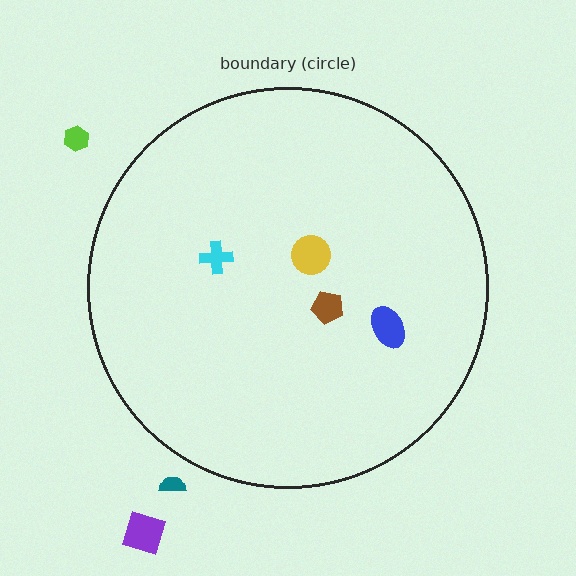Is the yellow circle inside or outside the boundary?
Inside.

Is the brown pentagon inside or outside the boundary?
Inside.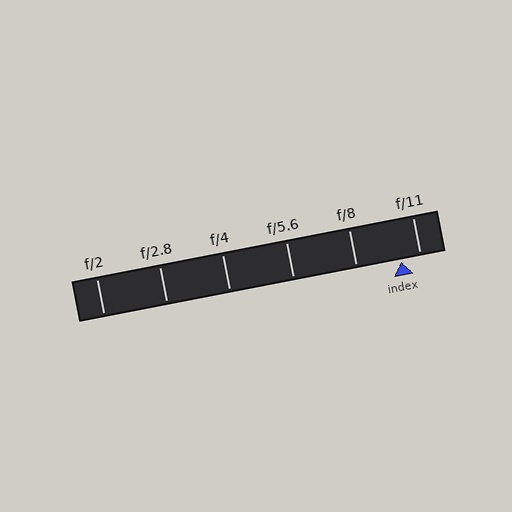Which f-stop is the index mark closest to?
The index mark is closest to f/11.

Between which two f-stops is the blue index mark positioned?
The index mark is between f/8 and f/11.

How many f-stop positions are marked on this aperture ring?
There are 6 f-stop positions marked.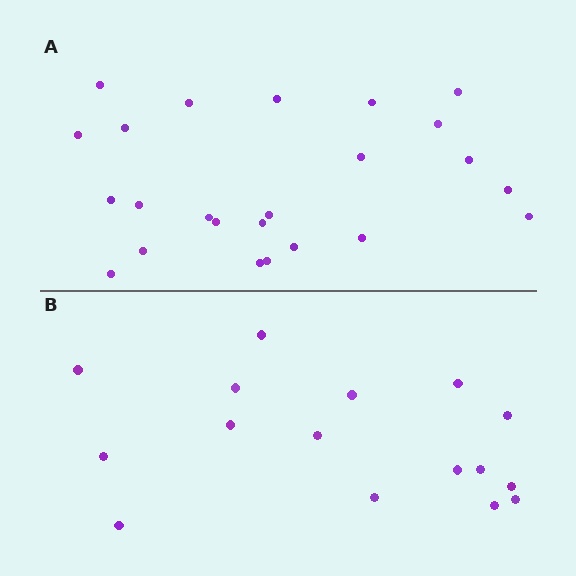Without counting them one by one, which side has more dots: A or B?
Region A (the top region) has more dots.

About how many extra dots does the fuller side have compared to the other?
Region A has roughly 8 or so more dots than region B.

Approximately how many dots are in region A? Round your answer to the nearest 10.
About 20 dots. (The exact count is 24, which rounds to 20.)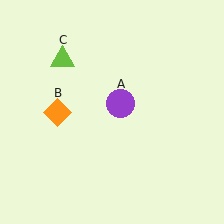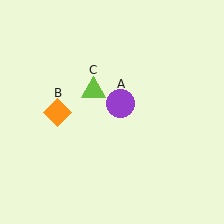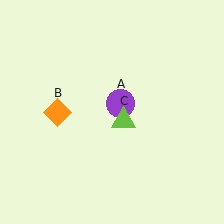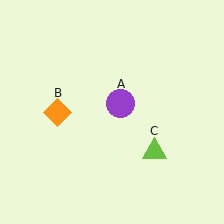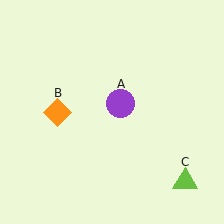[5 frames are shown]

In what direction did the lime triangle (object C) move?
The lime triangle (object C) moved down and to the right.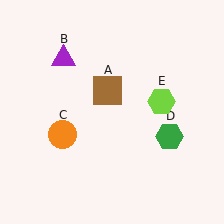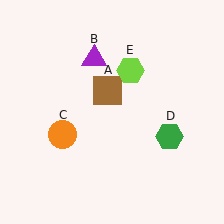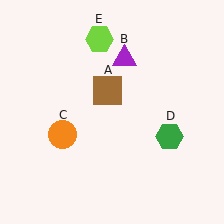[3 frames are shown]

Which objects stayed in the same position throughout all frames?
Brown square (object A) and orange circle (object C) and green hexagon (object D) remained stationary.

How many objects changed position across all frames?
2 objects changed position: purple triangle (object B), lime hexagon (object E).